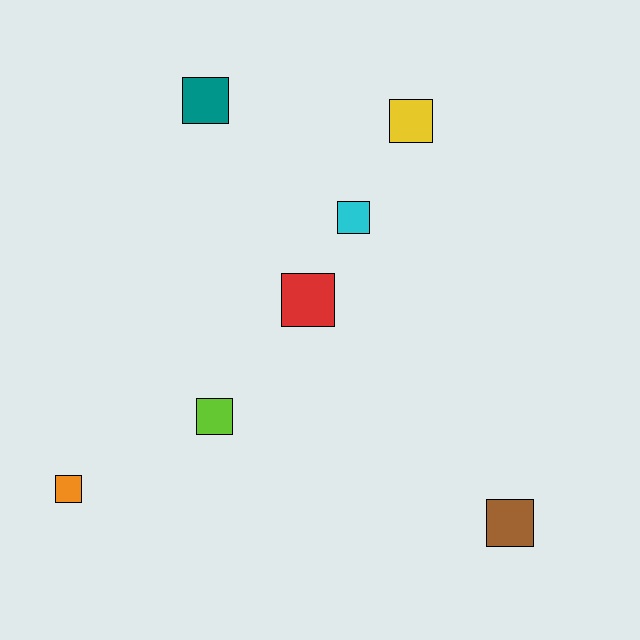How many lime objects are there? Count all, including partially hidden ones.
There is 1 lime object.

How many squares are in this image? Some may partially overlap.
There are 7 squares.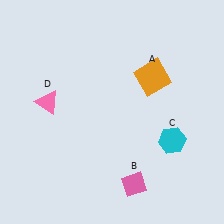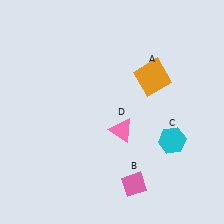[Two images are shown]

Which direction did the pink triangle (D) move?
The pink triangle (D) moved right.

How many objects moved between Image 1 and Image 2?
1 object moved between the two images.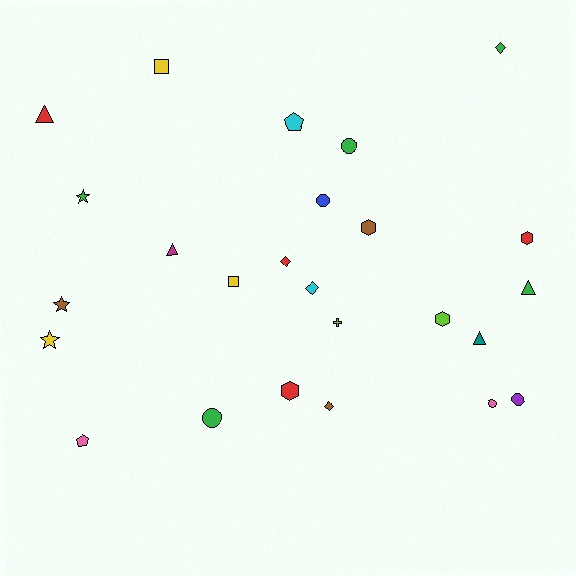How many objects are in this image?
There are 25 objects.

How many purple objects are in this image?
There is 1 purple object.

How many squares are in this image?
There are 2 squares.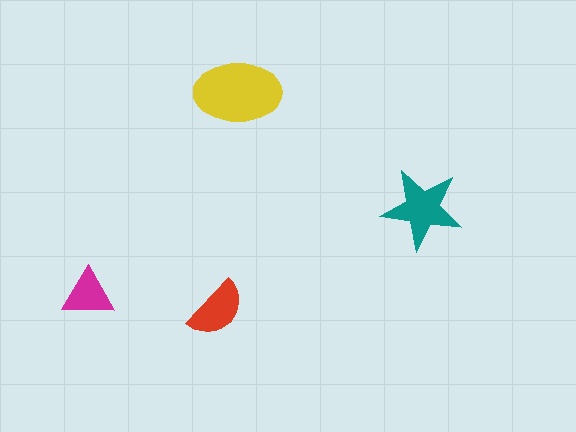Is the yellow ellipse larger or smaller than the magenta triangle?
Larger.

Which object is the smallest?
The magenta triangle.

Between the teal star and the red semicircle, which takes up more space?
The teal star.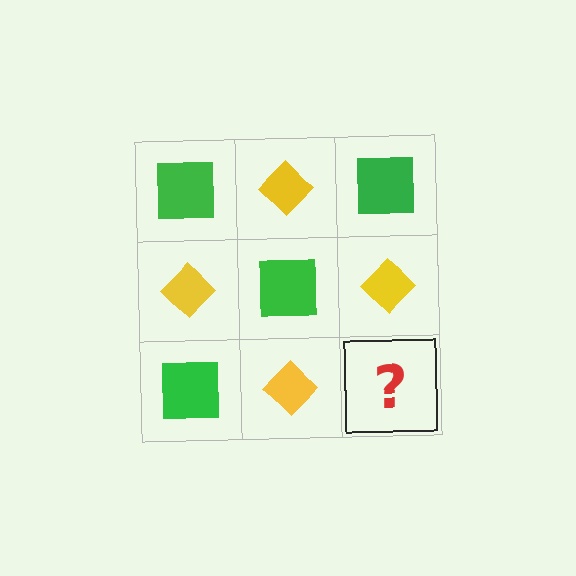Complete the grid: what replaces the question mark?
The question mark should be replaced with a green square.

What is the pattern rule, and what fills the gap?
The rule is that it alternates green square and yellow diamond in a checkerboard pattern. The gap should be filled with a green square.